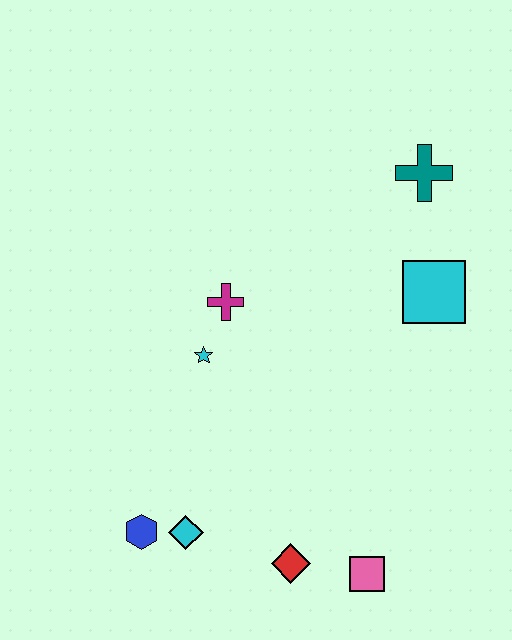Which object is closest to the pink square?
The red diamond is closest to the pink square.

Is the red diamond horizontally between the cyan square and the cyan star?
Yes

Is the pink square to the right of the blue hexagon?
Yes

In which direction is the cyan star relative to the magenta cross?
The cyan star is below the magenta cross.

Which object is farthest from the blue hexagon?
The teal cross is farthest from the blue hexagon.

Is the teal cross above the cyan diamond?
Yes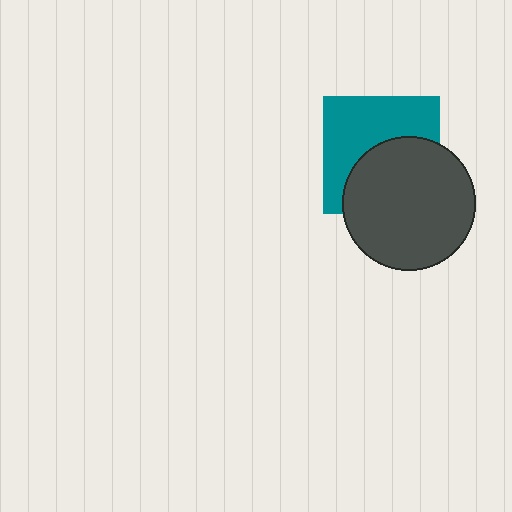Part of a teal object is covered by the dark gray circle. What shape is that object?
It is a square.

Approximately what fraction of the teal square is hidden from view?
Roughly 48% of the teal square is hidden behind the dark gray circle.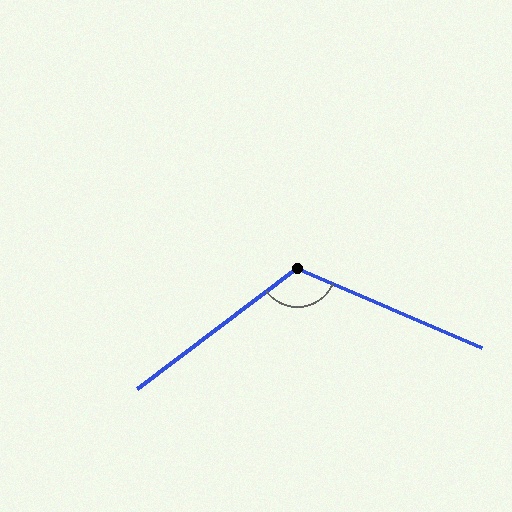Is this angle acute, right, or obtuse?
It is obtuse.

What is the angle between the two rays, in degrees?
Approximately 120 degrees.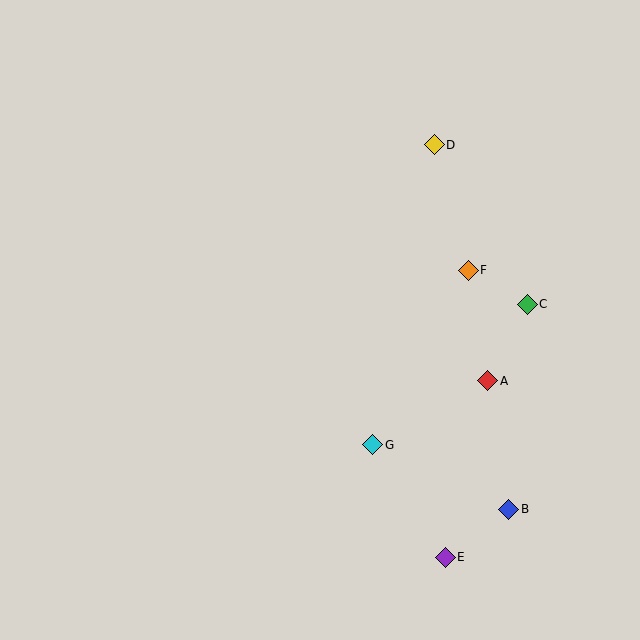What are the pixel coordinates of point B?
Point B is at (509, 509).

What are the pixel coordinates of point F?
Point F is at (468, 270).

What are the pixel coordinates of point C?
Point C is at (527, 304).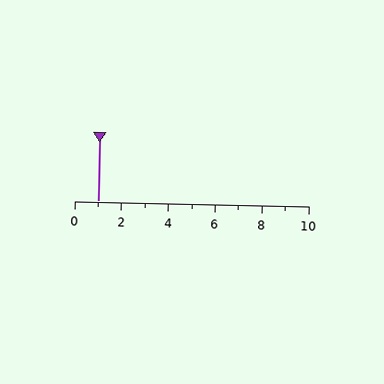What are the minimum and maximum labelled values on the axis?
The axis runs from 0 to 10.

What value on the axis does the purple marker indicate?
The marker indicates approximately 1.